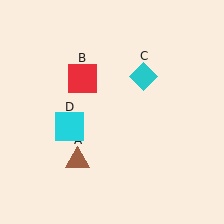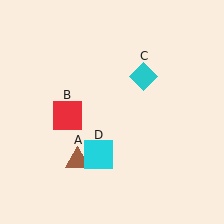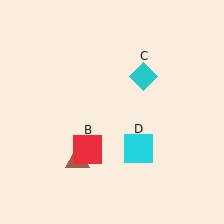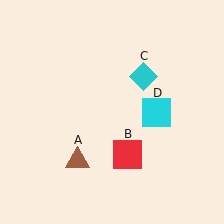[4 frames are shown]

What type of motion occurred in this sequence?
The red square (object B), cyan square (object D) rotated counterclockwise around the center of the scene.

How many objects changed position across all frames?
2 objects changed position: red square (object B), cyan square (object D).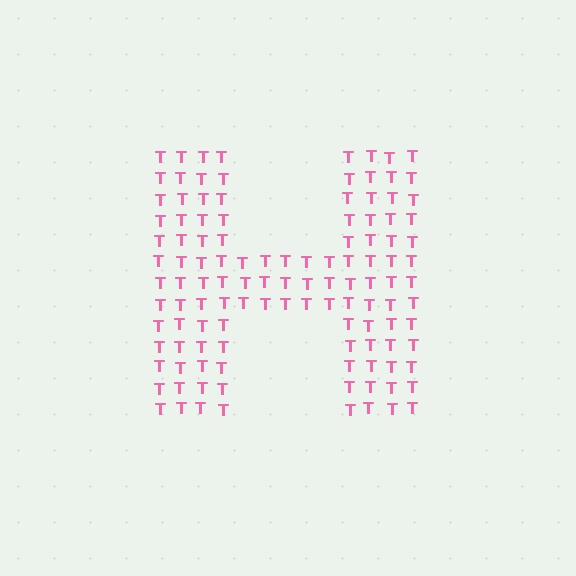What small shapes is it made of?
It is made of small letter T's.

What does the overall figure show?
The overall figure shows the letter H.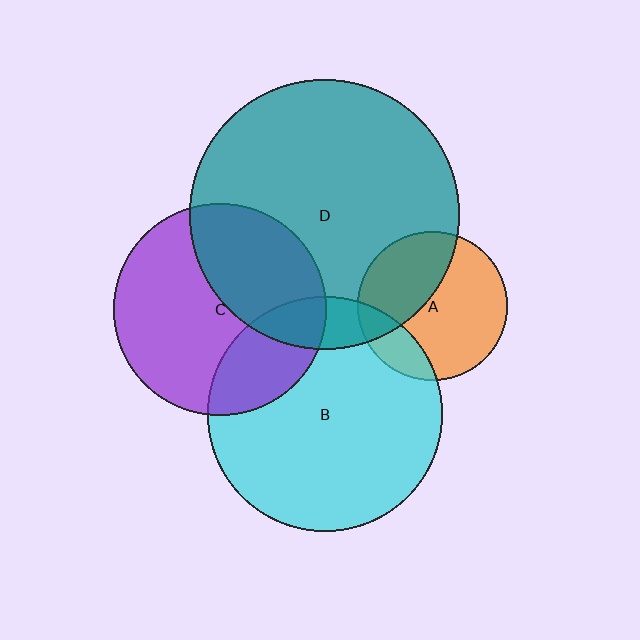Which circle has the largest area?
Circle D (teal).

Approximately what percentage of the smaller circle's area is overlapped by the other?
Approximately 15%.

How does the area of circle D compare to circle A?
Approximately 3.3 times.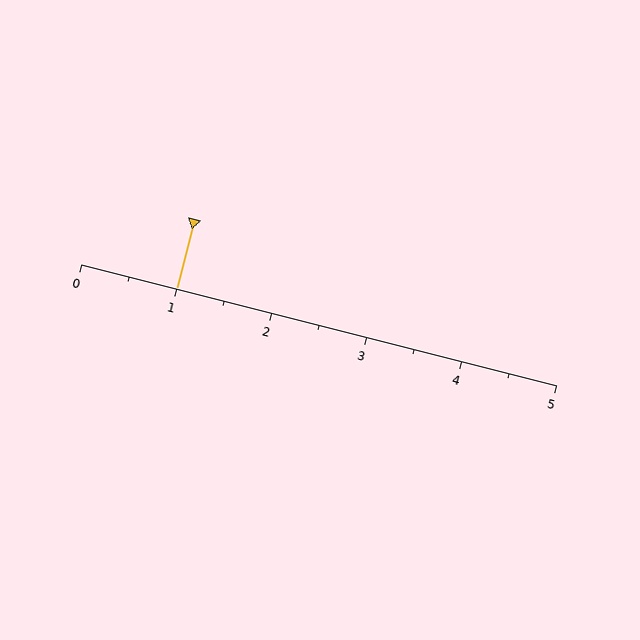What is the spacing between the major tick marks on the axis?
The major ticks are spaced 1 apart.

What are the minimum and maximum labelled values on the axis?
The axis runs from 0 to 5.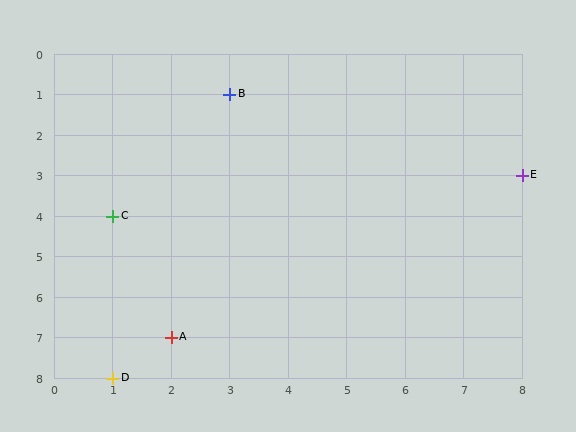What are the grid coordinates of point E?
Point E is at grid coordinates (8, 3).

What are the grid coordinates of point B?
Point B is at grid coordinates (3, 1).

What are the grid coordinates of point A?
Point A is at grid coordinates (2, 7).